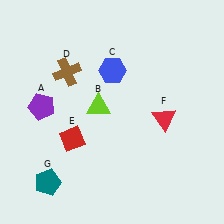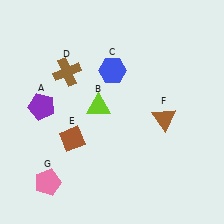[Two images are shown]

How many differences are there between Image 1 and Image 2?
There are 3 differences between the two images.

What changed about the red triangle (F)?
In Image 1, F is red. In Image 2, it changed to brown.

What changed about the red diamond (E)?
In Image 1, E is red. In Image 2, it changed to brown.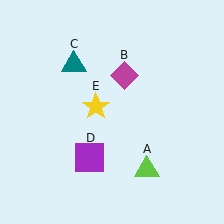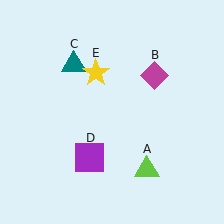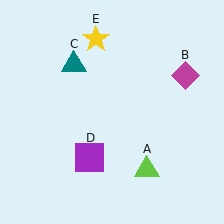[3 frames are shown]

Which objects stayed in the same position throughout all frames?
Lime triangle (object A) and teal triangle (object C) and purple square (object D) remained stationary.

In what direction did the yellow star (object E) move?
The yellow star (object E) moved up.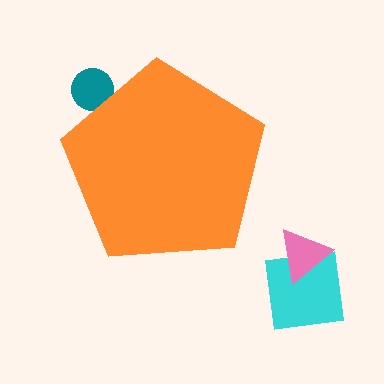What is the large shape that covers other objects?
An orange pentagon.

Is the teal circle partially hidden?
Yes, the teal circle is partially hidden behind the orange pentagon.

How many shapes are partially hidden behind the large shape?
1 shape is partially hidden.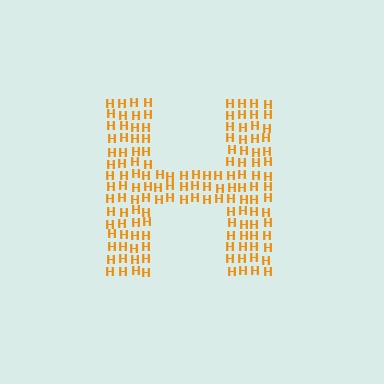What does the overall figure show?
The overall figure shows the letter H.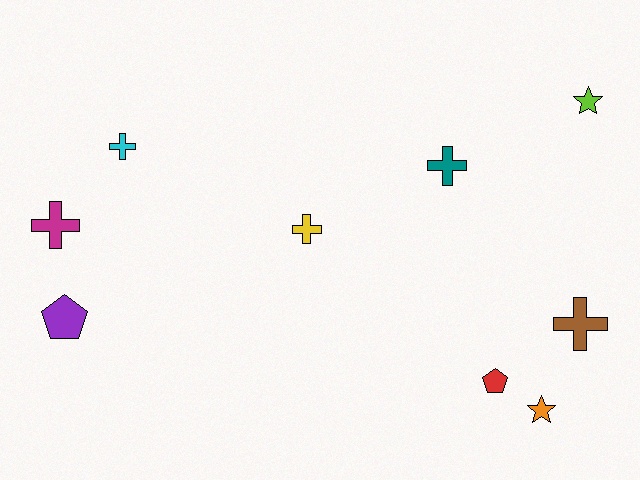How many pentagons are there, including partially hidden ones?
There are 2 pentagons.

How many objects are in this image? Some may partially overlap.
There are 9 objects.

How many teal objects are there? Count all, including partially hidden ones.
There is 1 teal object.